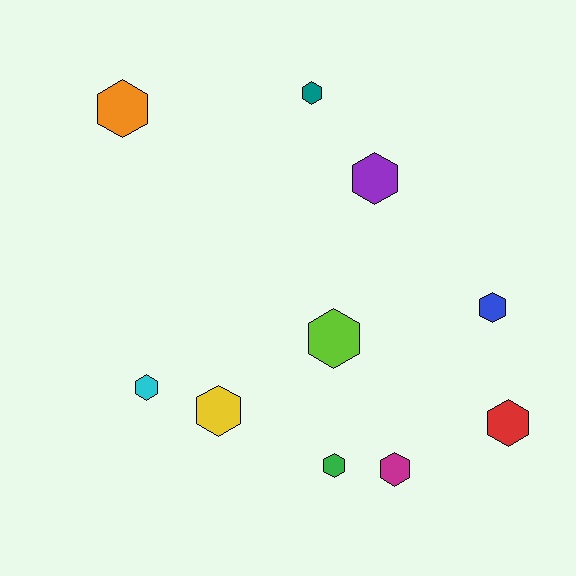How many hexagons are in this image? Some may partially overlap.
There are 10 hexagons.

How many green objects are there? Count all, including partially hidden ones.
There is 1 green object.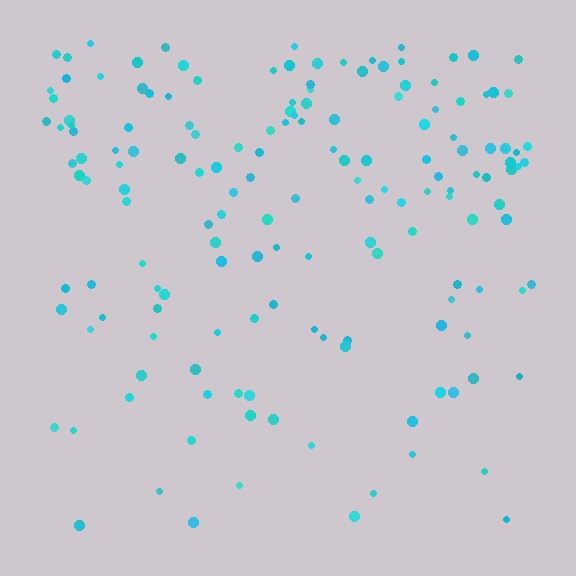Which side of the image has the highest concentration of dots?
The top.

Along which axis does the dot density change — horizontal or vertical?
Vertical.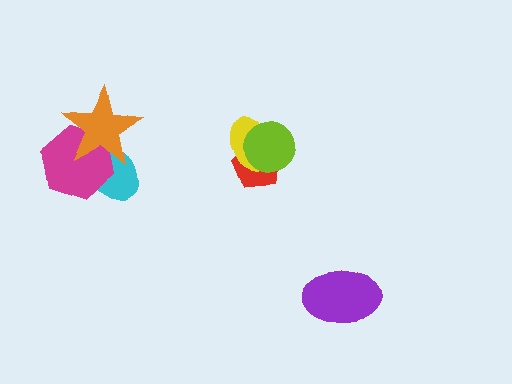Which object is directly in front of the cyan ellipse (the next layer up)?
The magenta hexagon is directly in front of the cyan ellipse.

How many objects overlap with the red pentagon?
2 objects overlap with the red pentagon.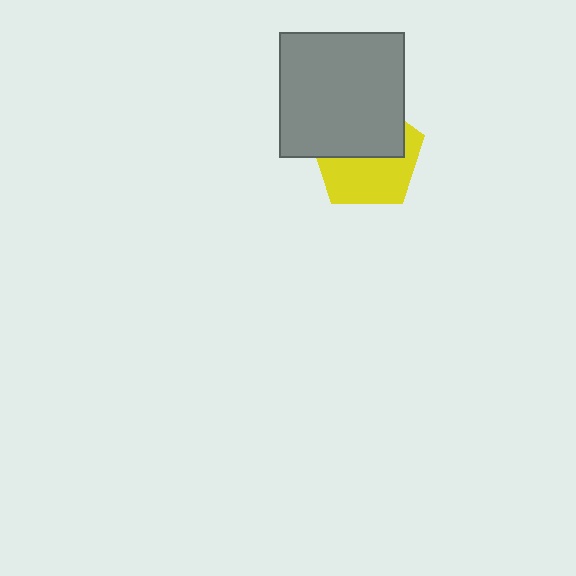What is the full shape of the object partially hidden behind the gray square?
The partially hidden object is a yellow pentagon.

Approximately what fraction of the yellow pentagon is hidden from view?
Roughly 49% of the yellow pentagon is hidden behind the gray square.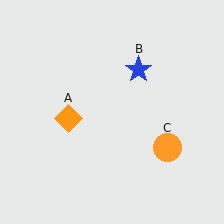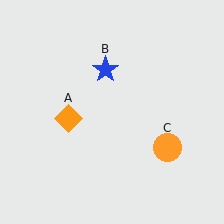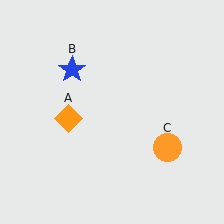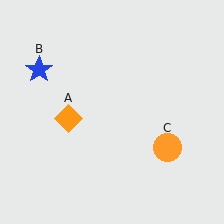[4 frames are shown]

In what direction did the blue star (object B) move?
The blue star (object B) moved left.